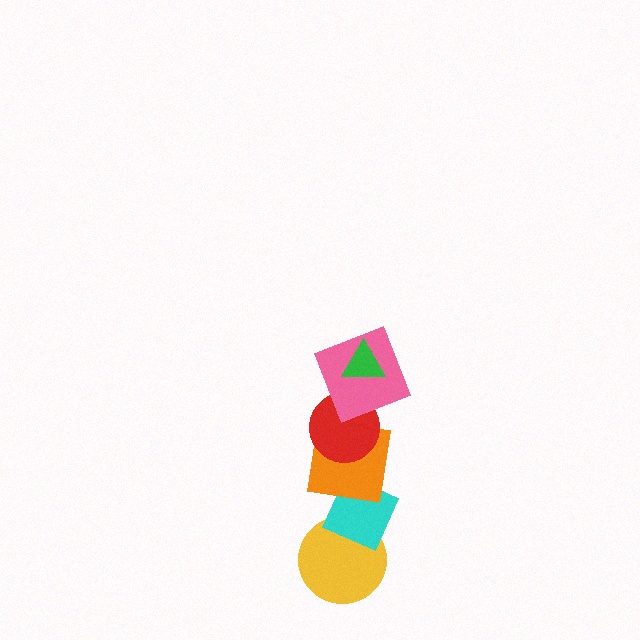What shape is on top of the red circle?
The pink square is on top of the red circle.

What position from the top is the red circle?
The red circle is 3rd from the top.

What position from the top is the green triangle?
The green triangle is 1st from the top.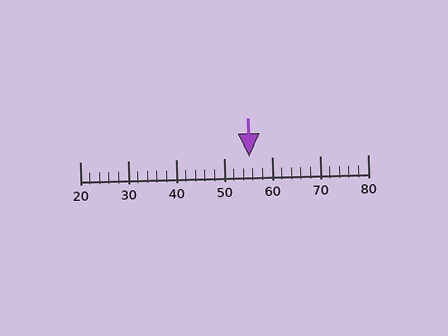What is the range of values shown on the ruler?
The ruler shows values from 20 to 80.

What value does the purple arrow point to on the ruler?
The purple arrow points to approximately 55.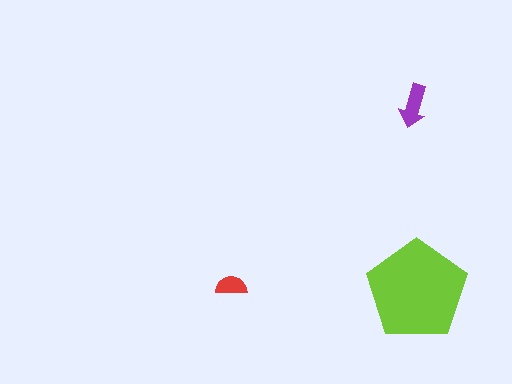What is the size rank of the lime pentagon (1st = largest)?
1st.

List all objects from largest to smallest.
The lime pentagon, the purple arrow, the red semicircle.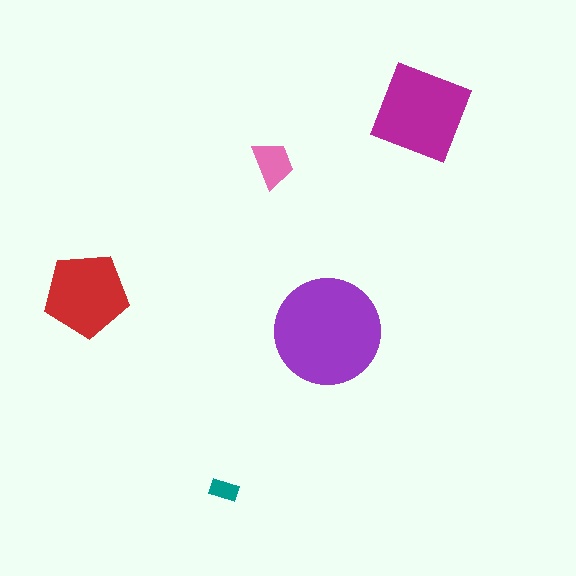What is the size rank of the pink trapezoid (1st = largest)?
4th.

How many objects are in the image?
There are 5 objects in the image.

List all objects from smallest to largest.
The teal rectangle, the pink trapezoid, the red pentagon, the magenta square, the purple circle.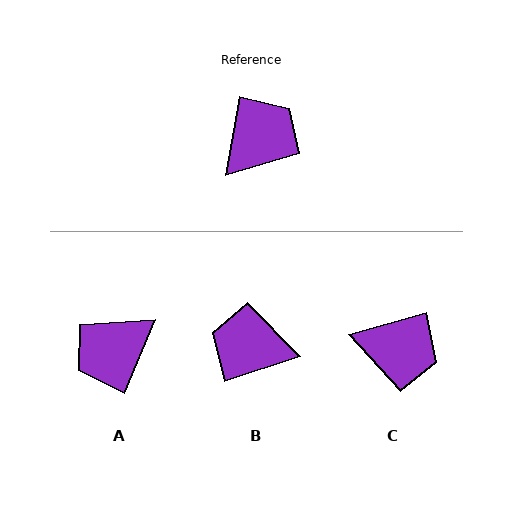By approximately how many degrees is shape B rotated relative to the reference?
Approximately 118 degrees counter-clockwise.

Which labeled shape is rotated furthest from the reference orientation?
A, about 167 degrees away.